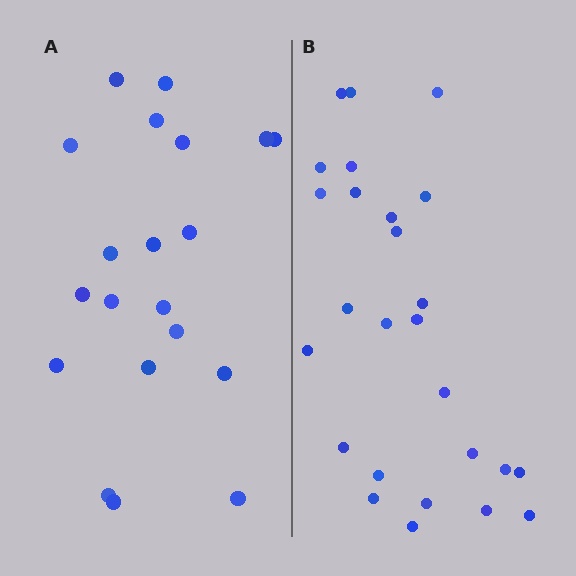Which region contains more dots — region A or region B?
Region B (the right region) has more dots.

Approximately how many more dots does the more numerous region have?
Region B has about 6 more dots than region A.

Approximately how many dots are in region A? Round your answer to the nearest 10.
About 20 dots.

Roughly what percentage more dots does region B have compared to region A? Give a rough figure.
About 30% more.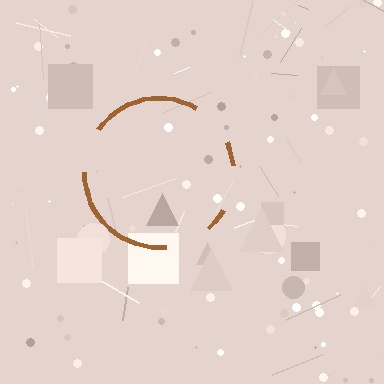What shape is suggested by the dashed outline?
The dashed outline suggests a circle.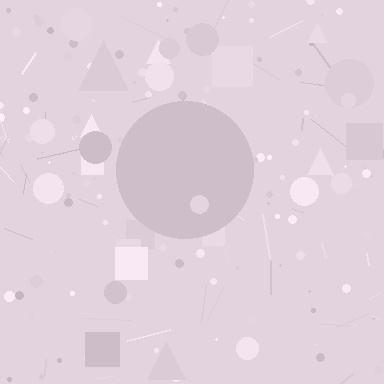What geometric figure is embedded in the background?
A circle is embedded in the background.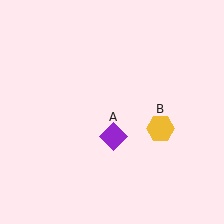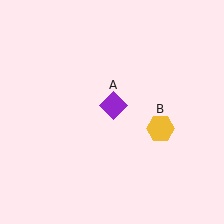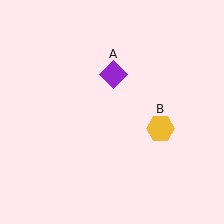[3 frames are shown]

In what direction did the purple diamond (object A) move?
The purple diamond (object A) moved up.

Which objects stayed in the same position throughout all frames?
Yellow hexagon (object B) remained stationary.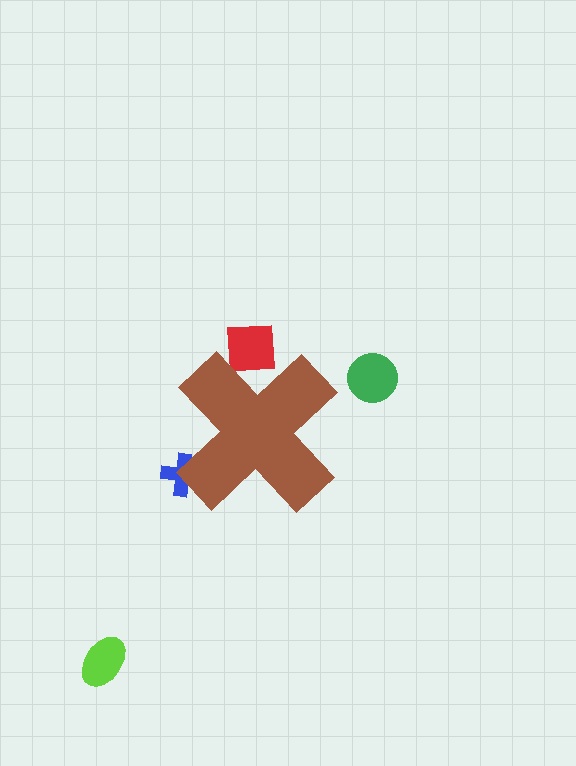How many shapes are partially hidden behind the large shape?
2 shapes are partially hidden.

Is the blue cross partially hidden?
Yes, the blue cross is partially hidden behind the brown cross.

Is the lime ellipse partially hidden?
No, the lime ellipse is fully visible.